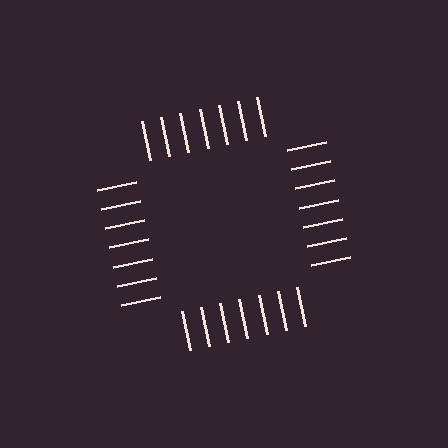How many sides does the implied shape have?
4 sides — the line-ends trace a square.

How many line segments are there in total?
28 — 7 along each of the 4 edges.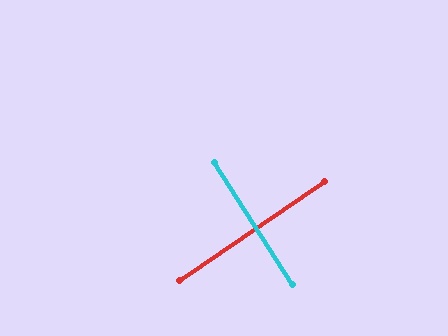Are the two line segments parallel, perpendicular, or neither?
Perpendicular — they meet at approximately 88°.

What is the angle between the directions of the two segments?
Approximately 88 degrees.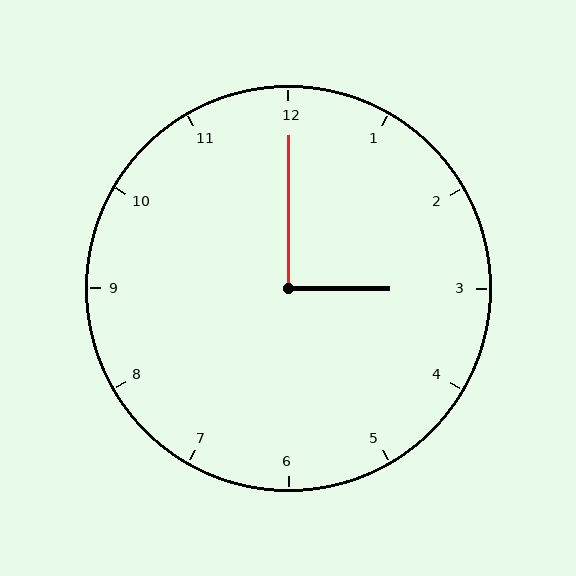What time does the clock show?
3:00.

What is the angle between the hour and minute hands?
Approximately 90 degrees.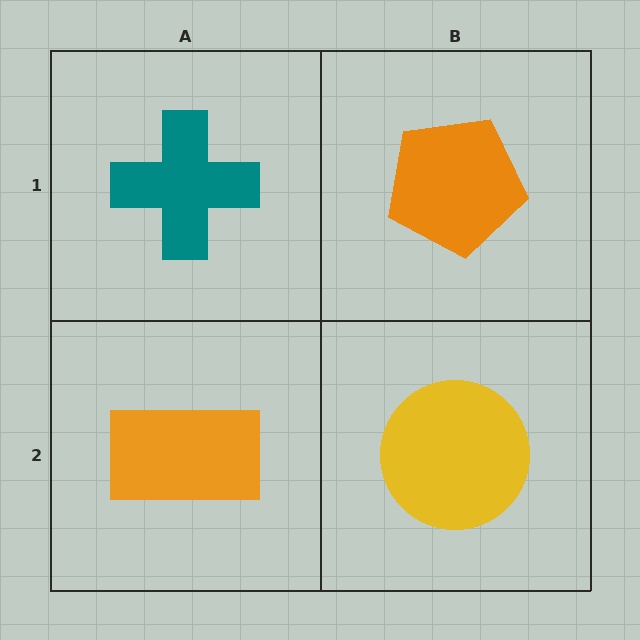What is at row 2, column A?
An orange rectangle.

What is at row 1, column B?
An orange pentagon.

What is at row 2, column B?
A yellow circle.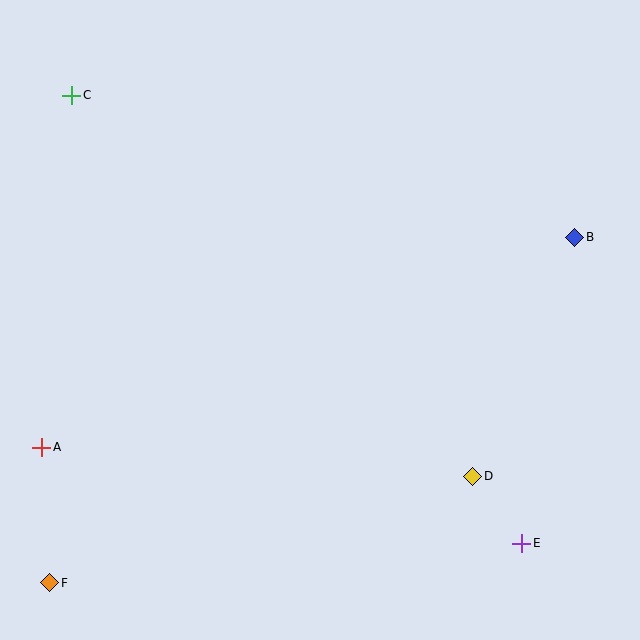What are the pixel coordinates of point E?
Point E is at (522, 543).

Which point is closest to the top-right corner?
Point B is closest to the top-right corner.